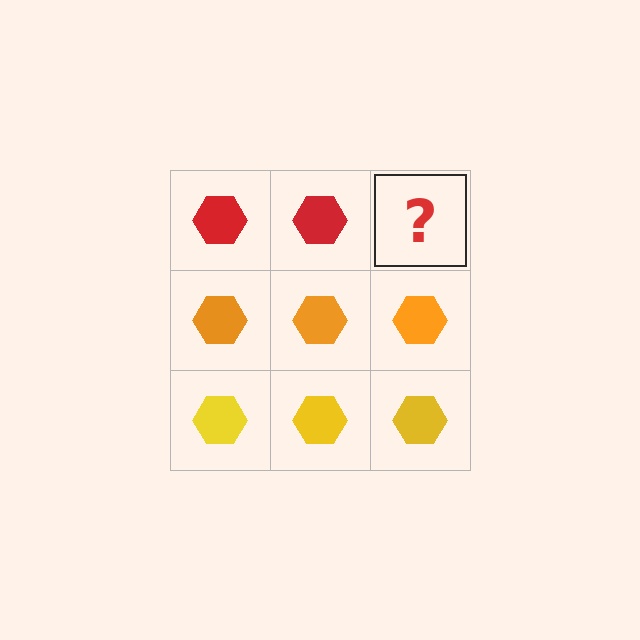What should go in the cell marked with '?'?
The missing cell should contain a red hexagon.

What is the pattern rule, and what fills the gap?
The rule is that each row has a consistent color. The gap should be filled with a red hexagon.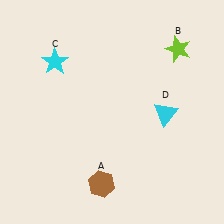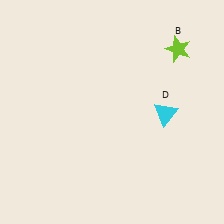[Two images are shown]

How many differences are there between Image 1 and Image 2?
There are 2 differences between the two images.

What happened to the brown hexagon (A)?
The brown hexagon (A) was removed in Image 2. It was in the bottom-left area of Image 1.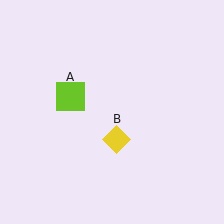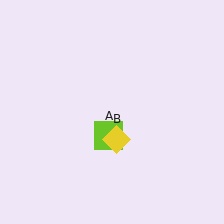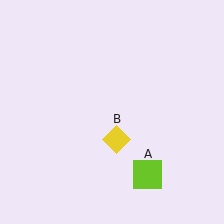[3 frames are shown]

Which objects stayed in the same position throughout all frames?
Yellow diamond (object B) remained stationary.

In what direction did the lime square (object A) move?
The lime square (object A) moved down and to the right.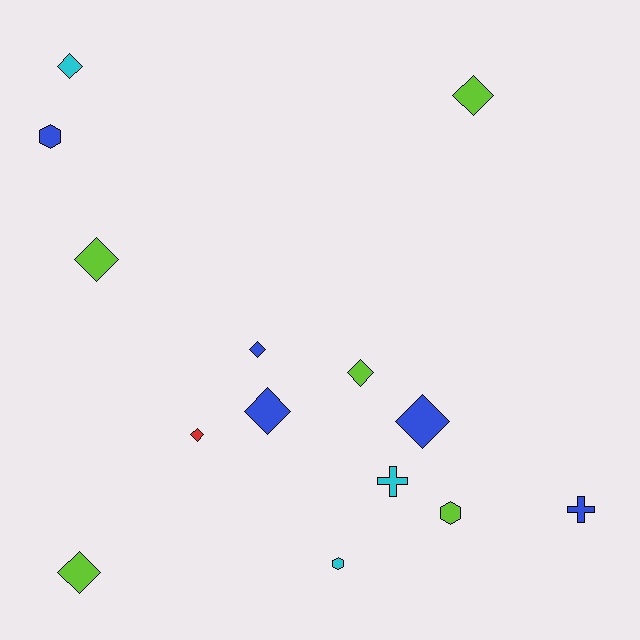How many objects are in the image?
There are 14 objects.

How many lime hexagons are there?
There is 1 lime hexagon.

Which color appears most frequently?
Lime, with 5 objects.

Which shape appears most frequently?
Diamond, with 9 objects.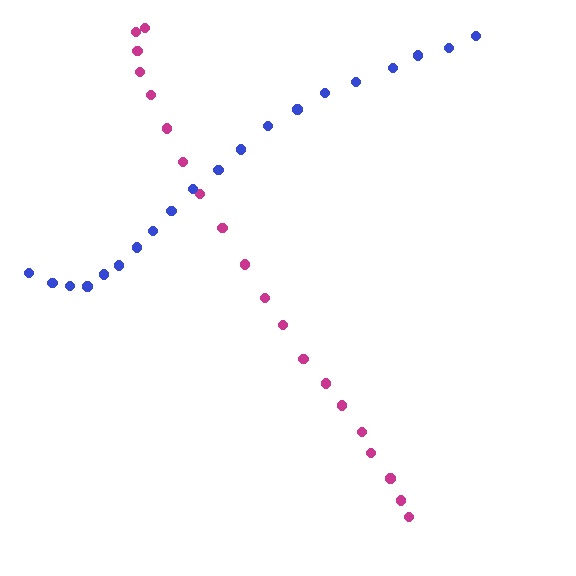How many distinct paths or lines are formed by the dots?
There are 2 distinct paths.